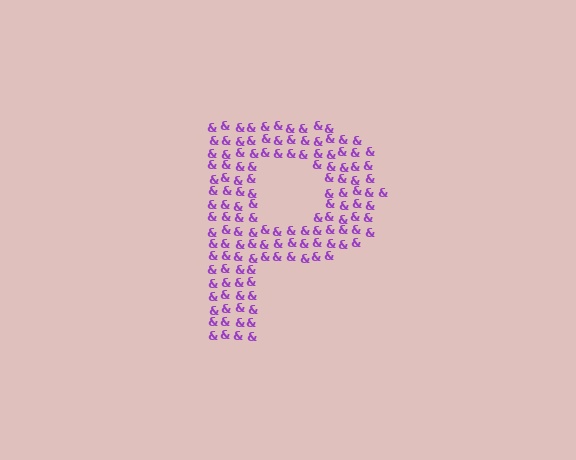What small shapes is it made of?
It is made of small ampersands.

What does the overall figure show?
The overall figure shows the letter P.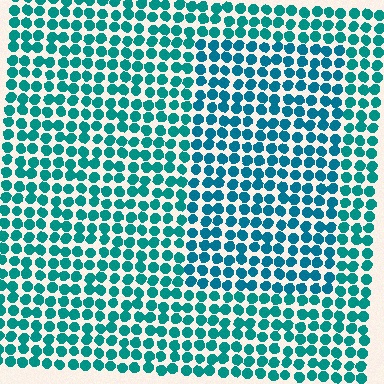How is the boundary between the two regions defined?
The boundary is defined purely by a slight shift in hue (about 17 degrees). Spacing, size, and orientation are identical on both sides.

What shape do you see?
I see a rectangle.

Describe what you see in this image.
The image is filled with small teal elements in a uniform arrangement. A rectangle-shaped region is visible where the elements are tinted to a slightly different hue, forming a subtle color boundary.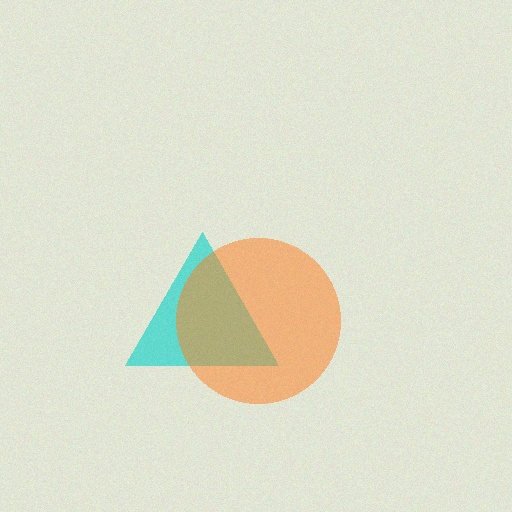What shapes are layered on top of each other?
The layered shapes are: a cyan triangle, an orange circle.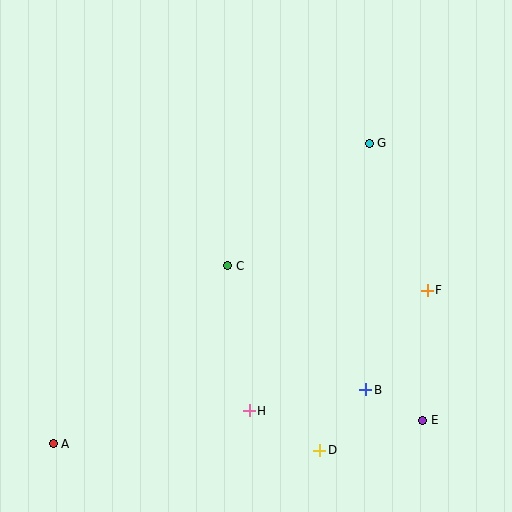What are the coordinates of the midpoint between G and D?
The midpoint between G and D is at (344, 297).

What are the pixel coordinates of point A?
Point A is at (53, 444).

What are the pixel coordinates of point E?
Point E is at (423, 420).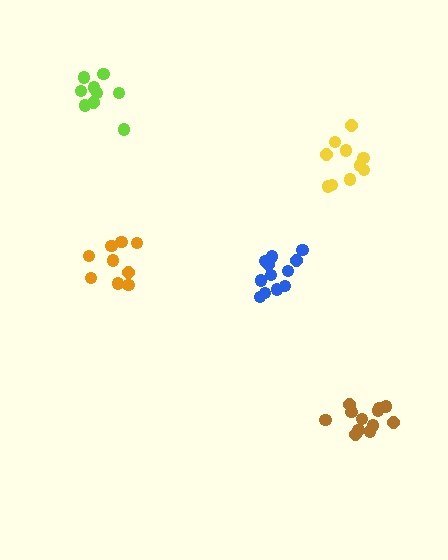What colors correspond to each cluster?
The clusters are colored: orange, lime, blue, yellow, brown.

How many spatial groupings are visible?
There are 5 spatial groupings.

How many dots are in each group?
Group 1: 9 dots, Group 2: 9 dots, Group 3: 12 dots, Group 4: 10 dots, Group 5: 12 dots (52 total).